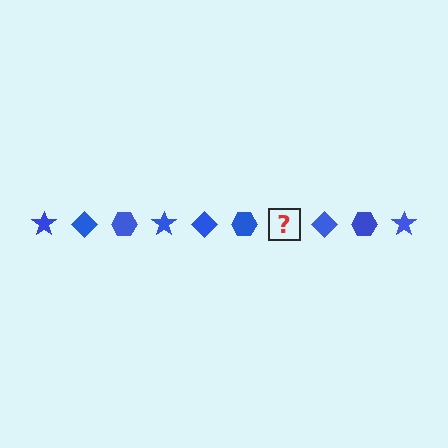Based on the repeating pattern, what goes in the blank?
The blank should be a blue star.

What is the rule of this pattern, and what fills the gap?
The rule is that the pattern cycles through star, diamond, hexagon shapes in blue. The gap should be filled with a blue star.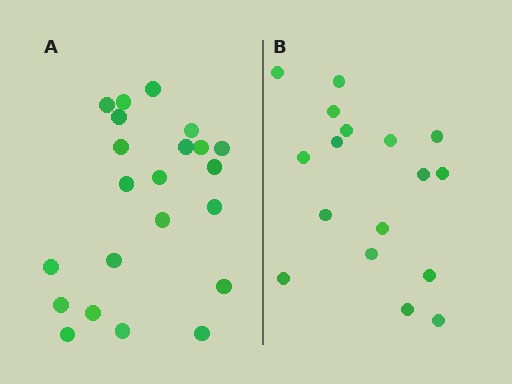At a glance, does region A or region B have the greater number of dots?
Region A (the left region) has more dots.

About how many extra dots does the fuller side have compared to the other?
Region A has about 5 more dots than region B.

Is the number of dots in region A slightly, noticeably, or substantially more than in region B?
Region A has noticeably more, but not dramatically so. The ratio is roughly 1.3 to 1.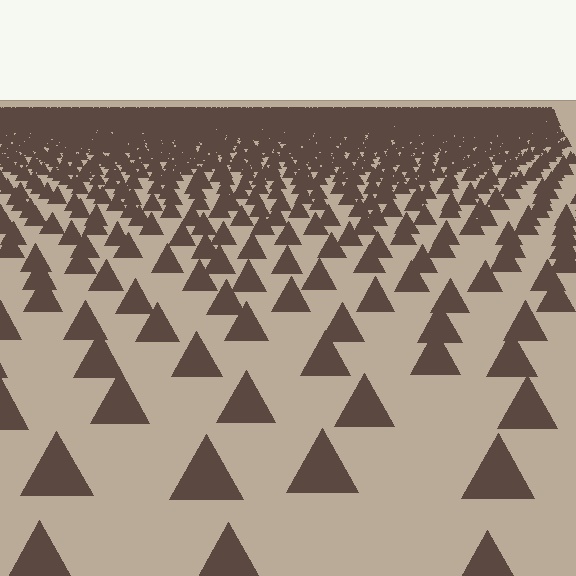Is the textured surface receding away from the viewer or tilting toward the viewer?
The surface is receding away from the viewer. Texture elements get smaller and denser toward the top.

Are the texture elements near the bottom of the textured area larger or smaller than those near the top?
Larger. Near the bottom, elements are closer to the viewer and appear at a bigger on-screen size.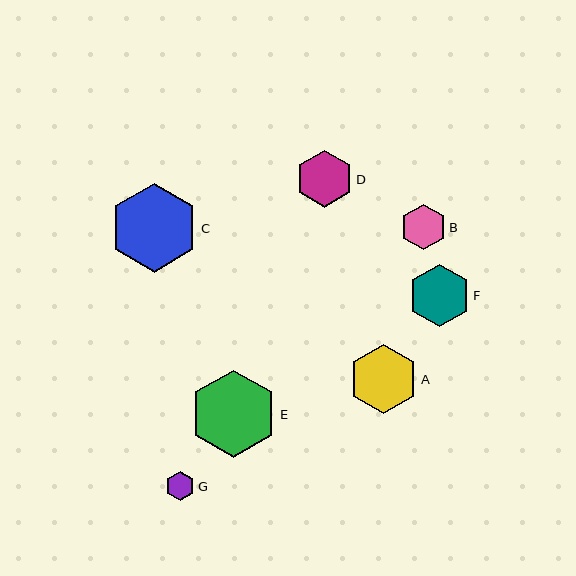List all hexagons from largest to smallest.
From largest to smallest: C, E, A, F, D, B, G.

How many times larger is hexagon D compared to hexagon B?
Hexagon D is approximately 1.3 times the size of hexagon B.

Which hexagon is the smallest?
Hexagon G is the smallest with a size of approximately 29 pixels.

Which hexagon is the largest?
Hexagon C is the largest with a size of approximately 88 pixels.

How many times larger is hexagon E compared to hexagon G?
Hexagon E is approximately 3.0 times the size of hexagon G.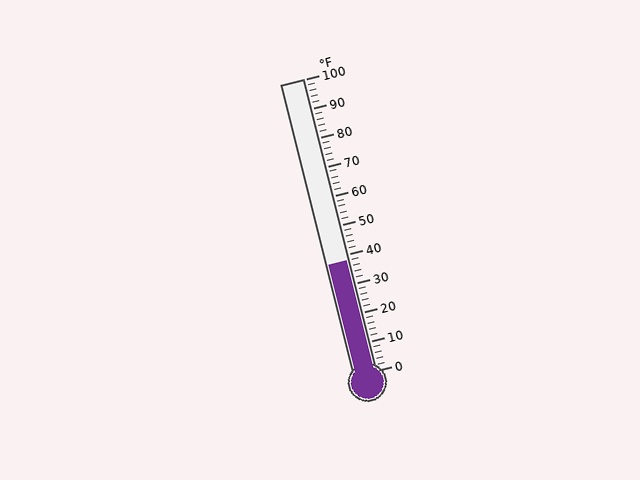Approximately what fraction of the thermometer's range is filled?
The thermometer is filled to approximately 40% of its range.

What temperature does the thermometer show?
The thermometer shows approximately 38°F.